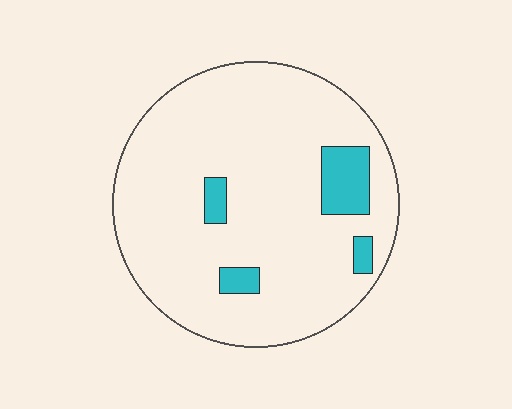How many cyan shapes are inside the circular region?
4.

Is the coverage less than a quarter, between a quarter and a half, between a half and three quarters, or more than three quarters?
Less than a quarter.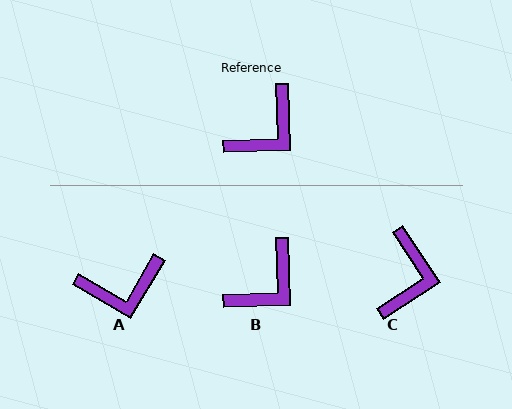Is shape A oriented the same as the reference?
No, it is off by about 32 degrees.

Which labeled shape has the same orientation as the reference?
B.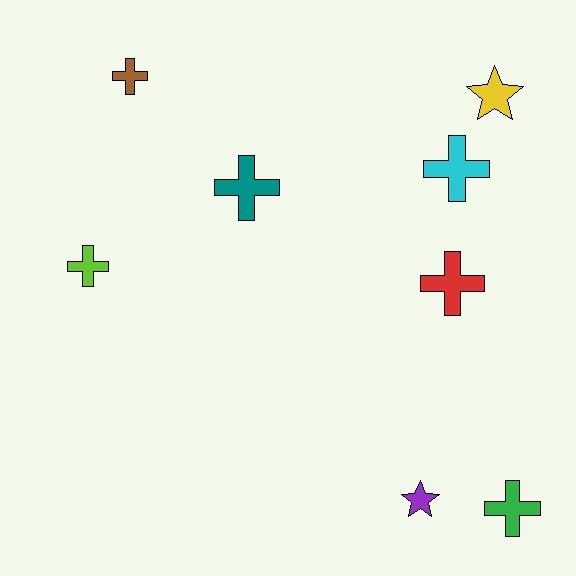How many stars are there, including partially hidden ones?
There are 2 stars.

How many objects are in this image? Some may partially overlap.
There are 8 objects.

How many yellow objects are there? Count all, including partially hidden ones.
There is 1 yellow object.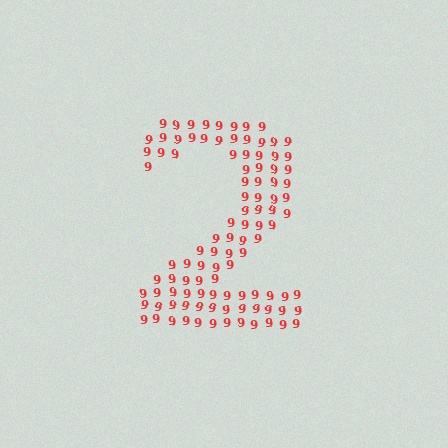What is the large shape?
The large shape is the digit 2.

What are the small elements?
The small elements are digit 9's.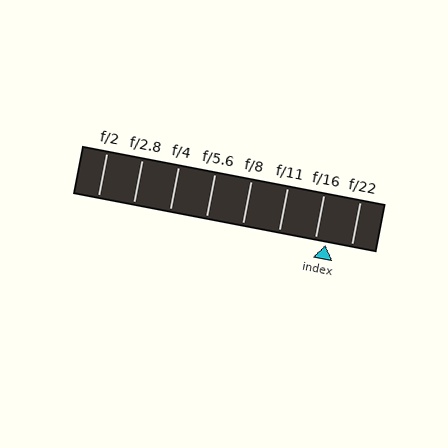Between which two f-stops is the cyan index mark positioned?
The index mark is between f/16 and f/22.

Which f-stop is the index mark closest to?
The index mark is closest to f/16.